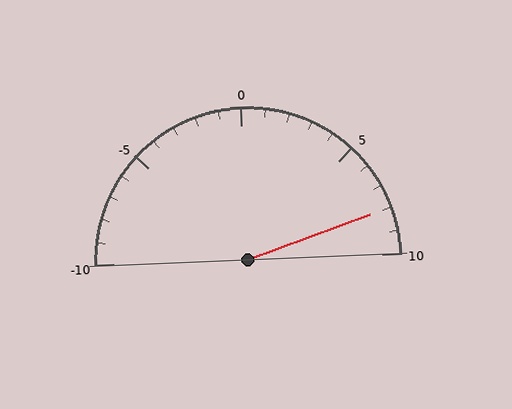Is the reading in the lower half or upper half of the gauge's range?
The reading is in the upper half of the range (-10 to 10).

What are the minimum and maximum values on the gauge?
The gauge ranges from -10 to 10.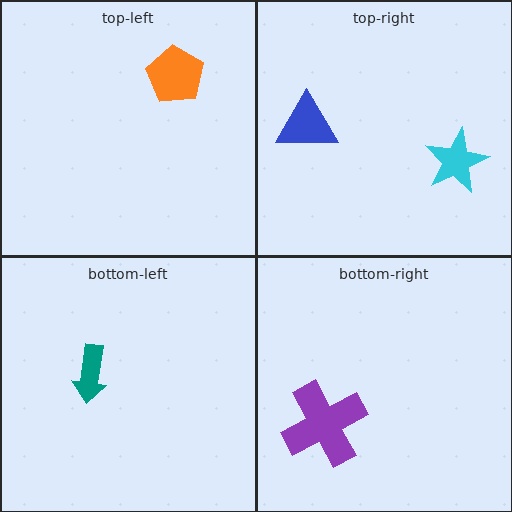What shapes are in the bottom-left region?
The teal arrow.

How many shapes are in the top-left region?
1.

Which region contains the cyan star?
The top-right region.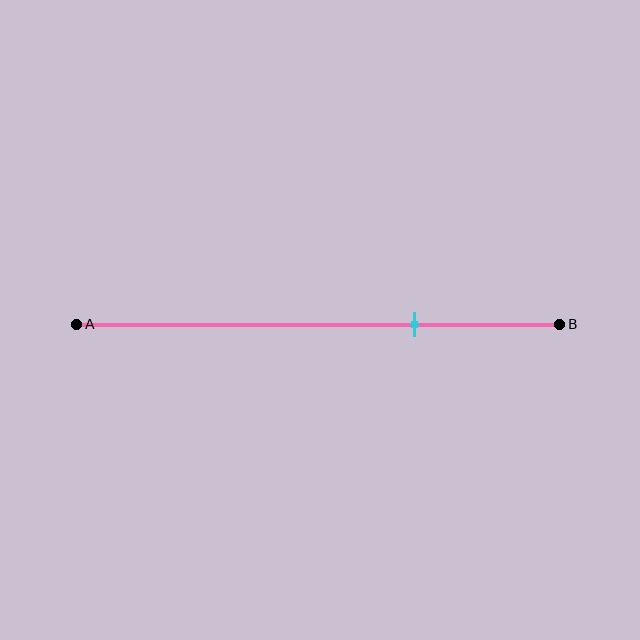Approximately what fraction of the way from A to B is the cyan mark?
The cyan mark is approximately 70% of the way from A to B.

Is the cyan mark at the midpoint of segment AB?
No, the mark is at about 70% from A, not at the 50% midpoint.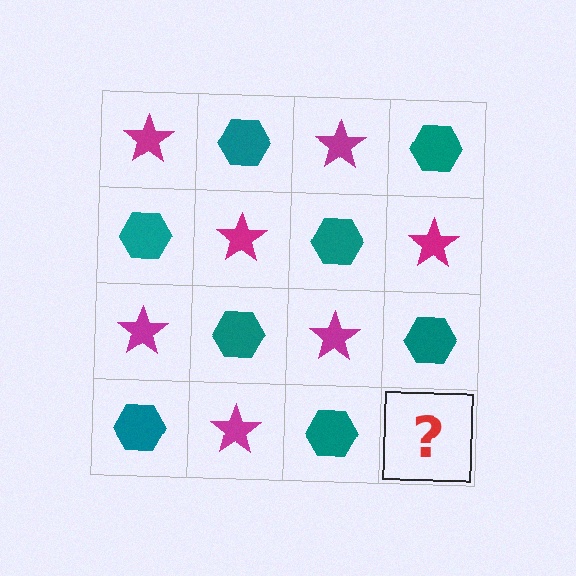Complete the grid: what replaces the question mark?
The question mark should be replaced with a magenta star.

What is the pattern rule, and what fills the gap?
The rule is that it alternates magenta star and teal hexagon in a checkerboard pattern. The gap should be filled with a magenta star.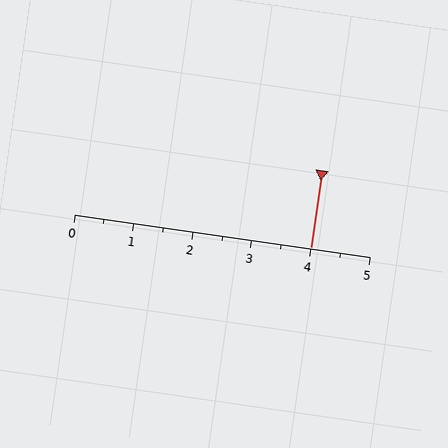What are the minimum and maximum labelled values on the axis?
The axis runs from 0 to 5.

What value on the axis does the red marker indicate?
The marker indicates approximately 4.